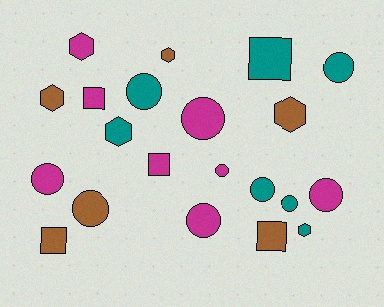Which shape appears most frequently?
Circle, with 10 objects.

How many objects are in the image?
There are 21 objects.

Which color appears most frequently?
Magenta, with 8 objects.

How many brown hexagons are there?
There are 3 brown hexagons.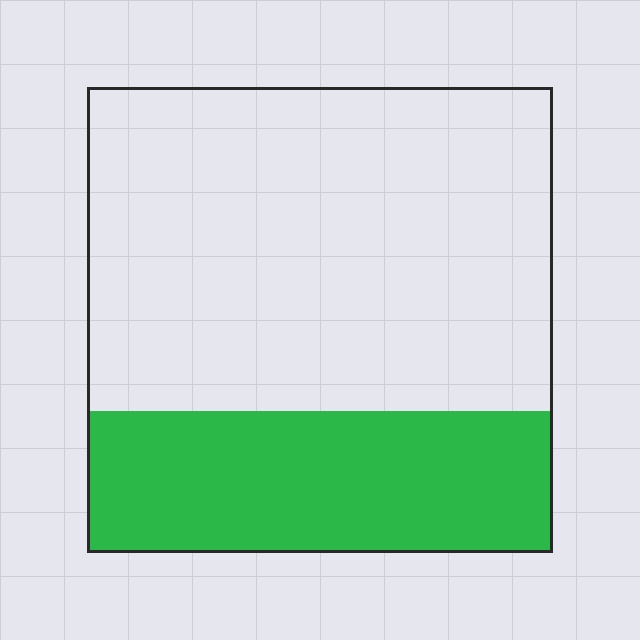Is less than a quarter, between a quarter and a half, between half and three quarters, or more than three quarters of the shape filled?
Between a quarter and a half.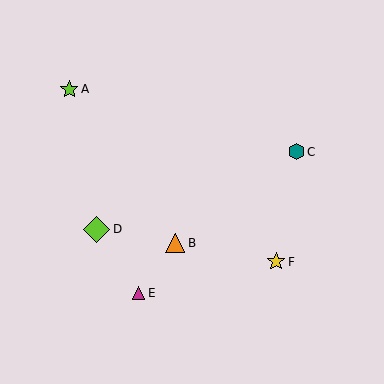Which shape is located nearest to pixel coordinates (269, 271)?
The yellow star (labeled F) at (276, 262) is nearest to that location.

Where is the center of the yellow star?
The center of the yellow star is at (276, 262).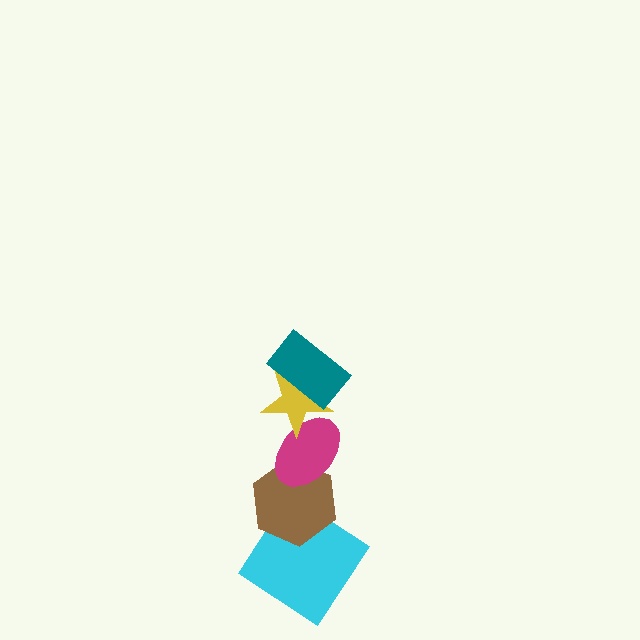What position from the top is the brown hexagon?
The brown hexagon is 4th from the top.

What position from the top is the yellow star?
The yellow star is 2nd from the top.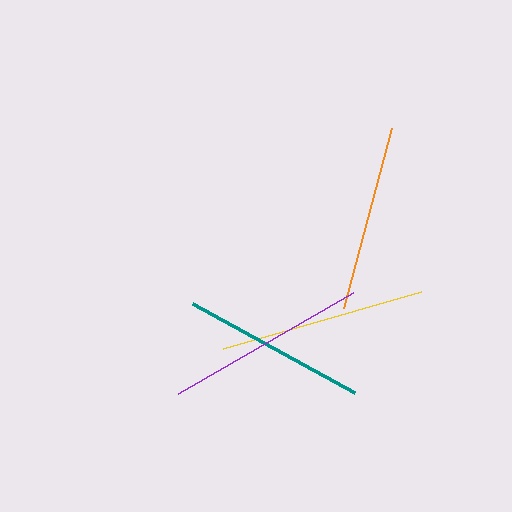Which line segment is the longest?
The yellow line is the longest at approximately 206 pixels.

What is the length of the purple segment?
The purple segment is approximately 202 pixels long.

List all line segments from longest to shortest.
From longest to shortest: yellow, purple, orange, teal.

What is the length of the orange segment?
The orange segment is approximately 187 pixels long.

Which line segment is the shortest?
The teal line is the shortest at approximately 185 pixels.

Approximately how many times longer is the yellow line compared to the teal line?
The yellow line is approximately 1.1 times the length of the teal line.